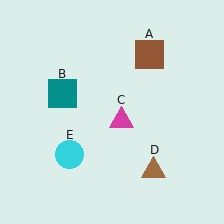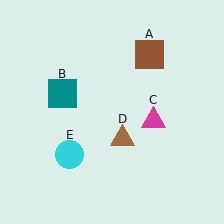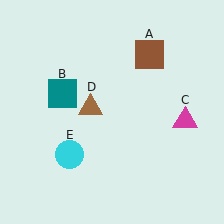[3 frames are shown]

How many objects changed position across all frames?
2 objects changed position: magenta triangle (object C), brown triangle (object D).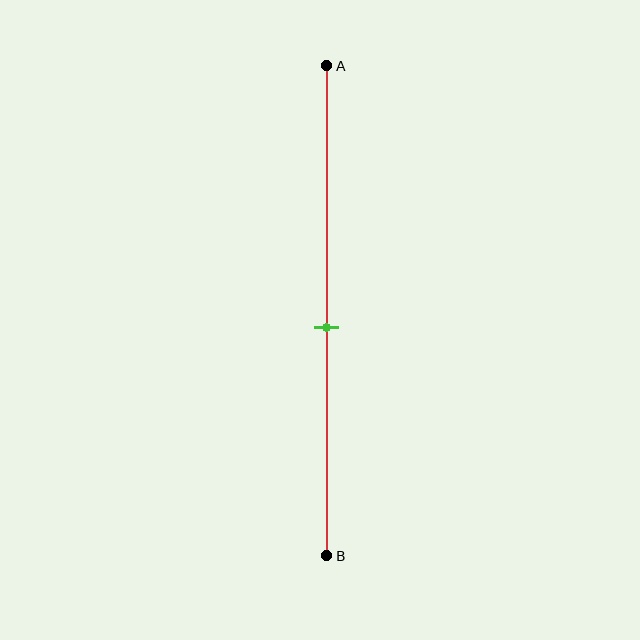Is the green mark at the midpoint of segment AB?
No, the mark is at about 55% from A, not at the 50% midpoint.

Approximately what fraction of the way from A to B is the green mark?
The green mark is approximately 55% of the way from A to B.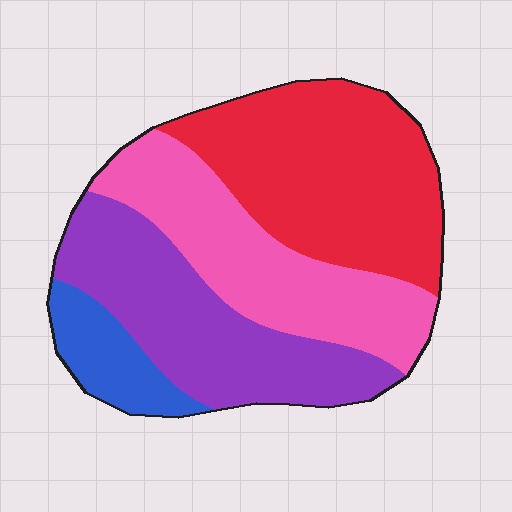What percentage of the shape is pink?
Pink covers around 25% of the shape.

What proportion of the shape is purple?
Purple covers roughly 30% of the shape.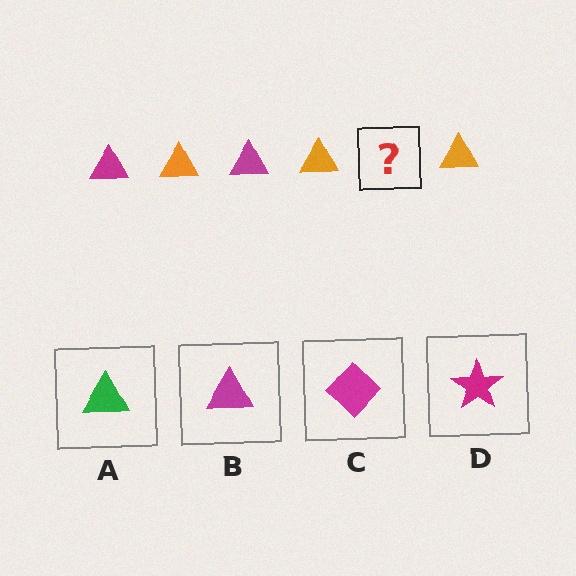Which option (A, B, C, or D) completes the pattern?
B.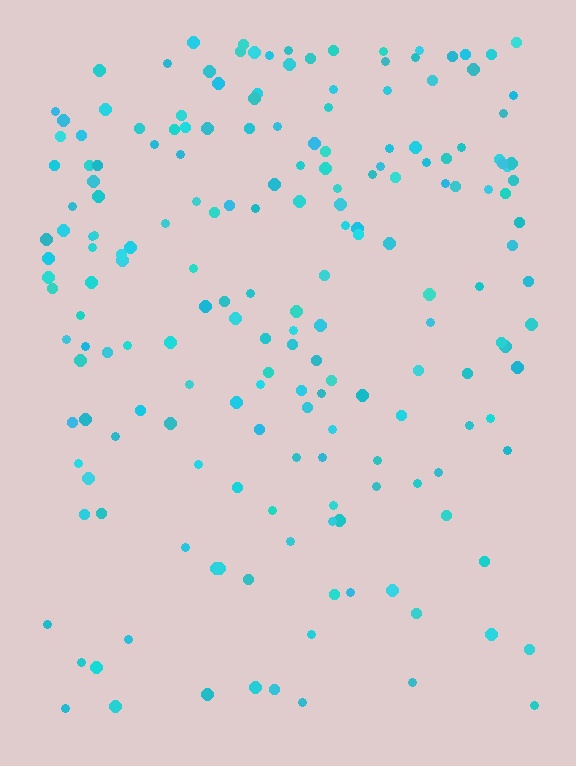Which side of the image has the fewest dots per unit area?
The bottom.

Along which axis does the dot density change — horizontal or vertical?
Vertical.